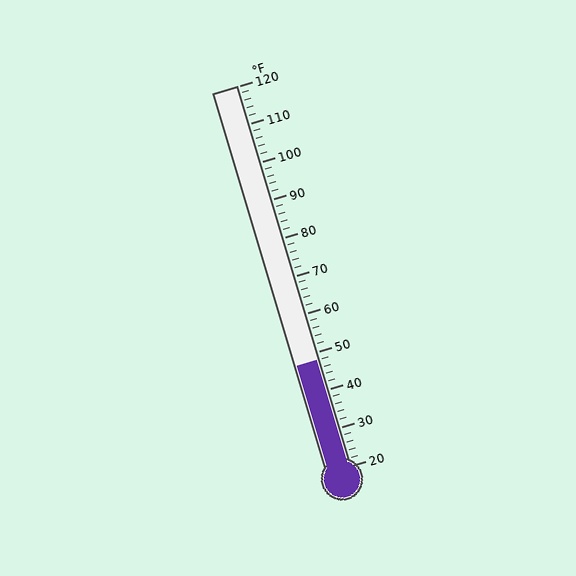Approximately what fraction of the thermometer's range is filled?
The thermometer is filled to approximately 30% of its range.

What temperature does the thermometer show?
The thermometer shows approximately 48°F.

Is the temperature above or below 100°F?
The temperature is below 100°F.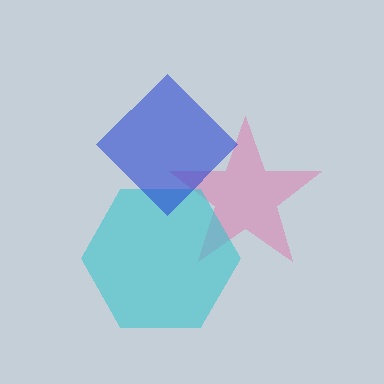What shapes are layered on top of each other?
The layered shapes are: a pink star, a cyan hexagon, a blue diamond.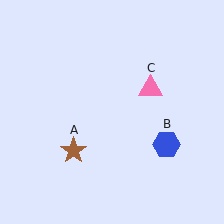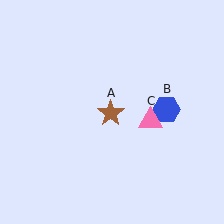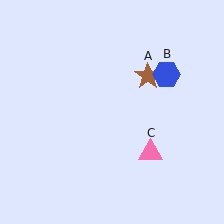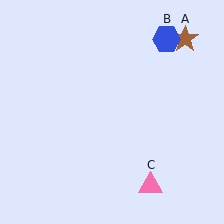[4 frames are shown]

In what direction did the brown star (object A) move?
The brown star (object A) moved up and to the right.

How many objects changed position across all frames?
3 objects changed position: brown star (object A), blue hexagon (object B), pink triangle (object C).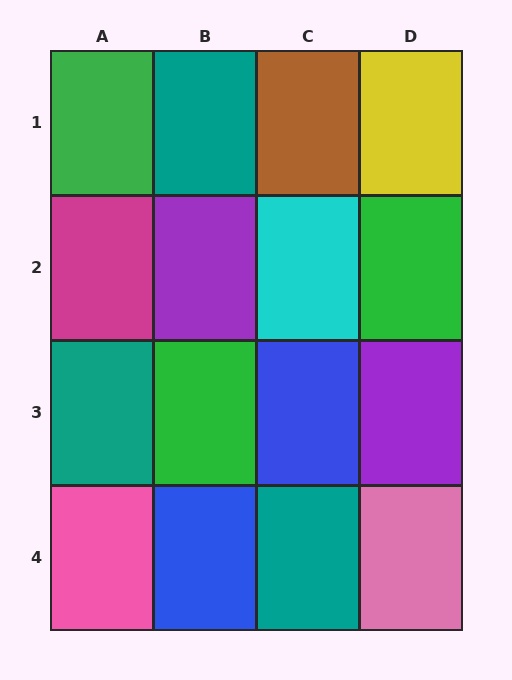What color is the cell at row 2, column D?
Green.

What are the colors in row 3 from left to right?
Teal, green, blue, purple.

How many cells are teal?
3 cells are teal.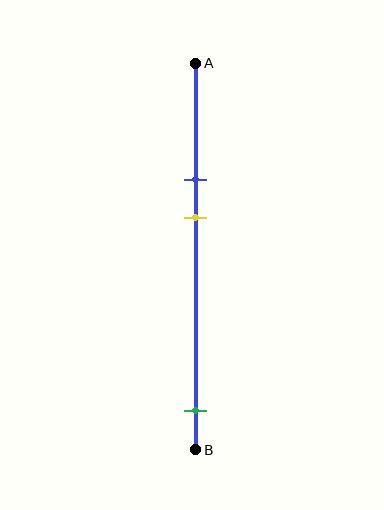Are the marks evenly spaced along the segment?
No, the marks are not evenly spaced.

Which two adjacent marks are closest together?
The blue and yellow marks are the closest adjacent pair.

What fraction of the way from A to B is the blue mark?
The blue mark is approximately 30% (0.3) of the way from A to B.